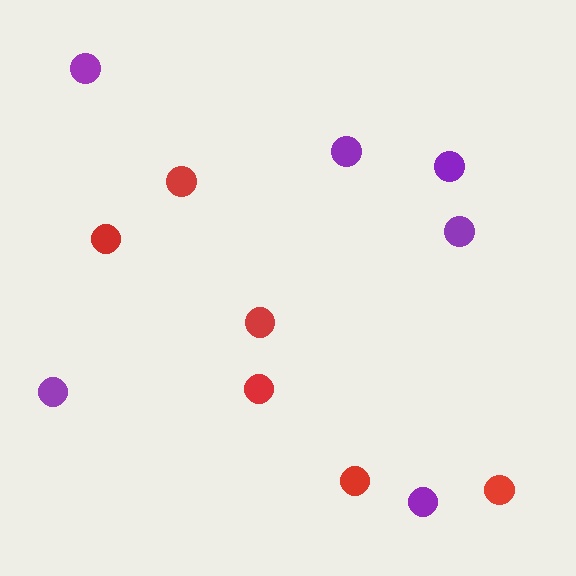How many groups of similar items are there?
There are 2 groups: one group of red circles (6) and one group of purple circles (6).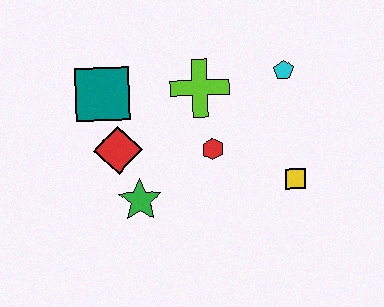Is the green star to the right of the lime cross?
No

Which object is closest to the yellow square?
The red hexagon is closest to the yellow square.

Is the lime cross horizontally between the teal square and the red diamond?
No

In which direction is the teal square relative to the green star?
The teal square is above the green star.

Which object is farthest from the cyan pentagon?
The green star is farthest from the cyan pentagon.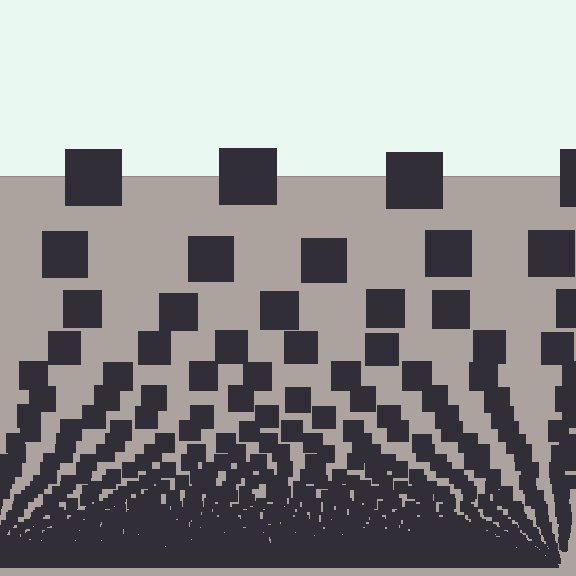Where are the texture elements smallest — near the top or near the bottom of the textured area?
Near the bottom.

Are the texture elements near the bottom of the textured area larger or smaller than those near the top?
Smaller. The gradient is inverted — elements near the bottom are smaller and denser.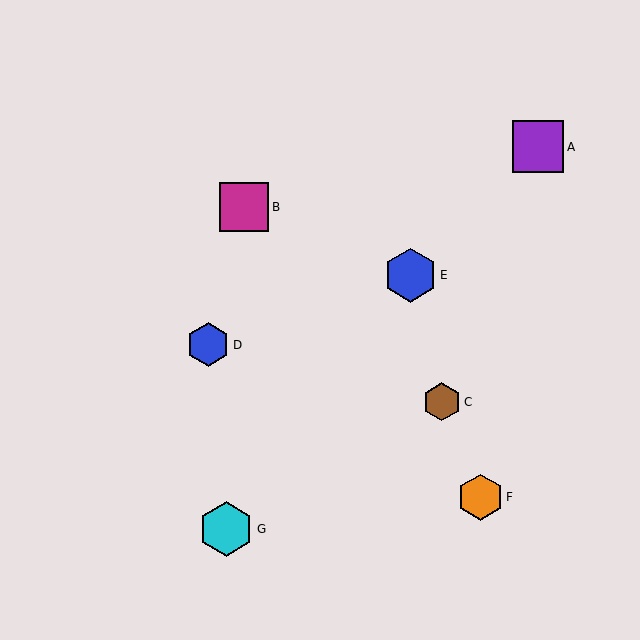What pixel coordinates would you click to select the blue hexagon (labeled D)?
Click at (208, 345) to select the blue hexagon D.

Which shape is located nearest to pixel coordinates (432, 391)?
The brown hexagon (labeled C) at (442, 402) is nearest to that location.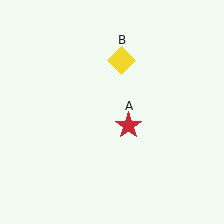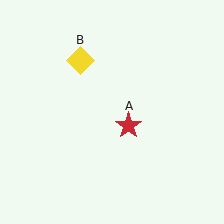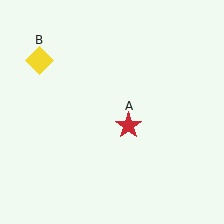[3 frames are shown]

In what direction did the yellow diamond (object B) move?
The yellow diamond (object B) moved left.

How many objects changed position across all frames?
1 object changed position: yellow diamond (object B).